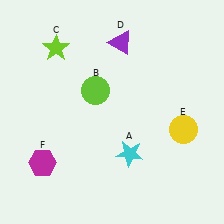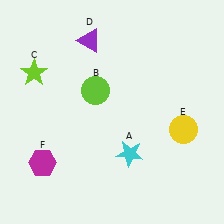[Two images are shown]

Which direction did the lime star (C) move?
The lime star (C) moved down.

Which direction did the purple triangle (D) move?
The purple triangle (D) moved left.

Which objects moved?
The objects that moved are: the lime star (C), the purple triangle (D).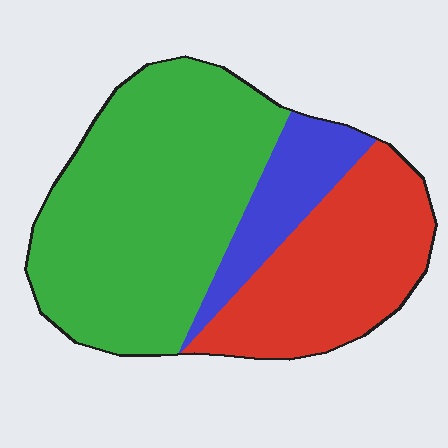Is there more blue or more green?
Green.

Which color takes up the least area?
Blue, at roughly 15%.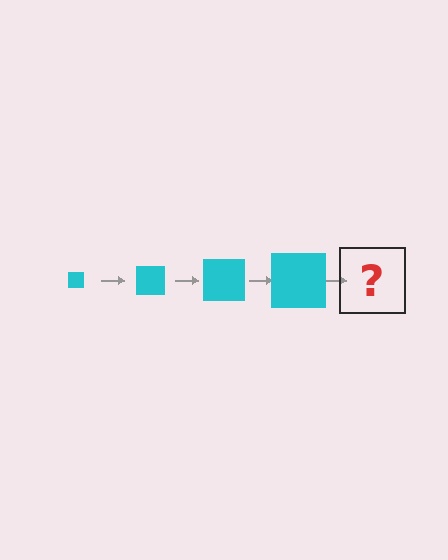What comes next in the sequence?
The next element should be a cyan square, larger than the previous one.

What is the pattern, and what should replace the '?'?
The pattern is that the square gets progressively larger each step. The '?' should be a cyan square, larger than the previous one.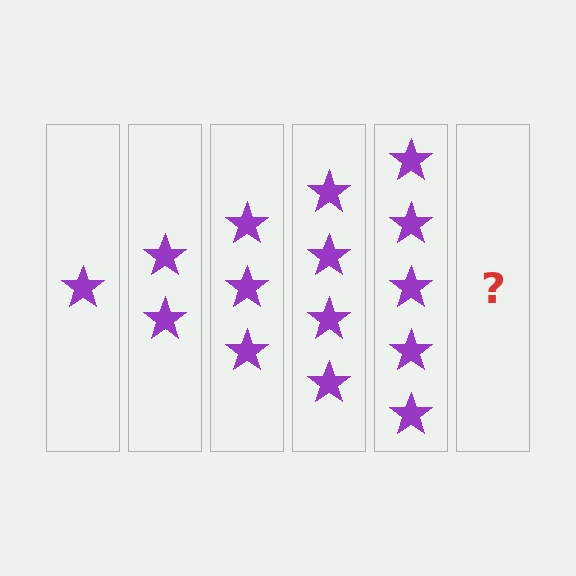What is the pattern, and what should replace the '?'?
The pattern is that each step adds one more star. The '?' should be 6 stars.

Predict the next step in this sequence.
The next step is 6 stars.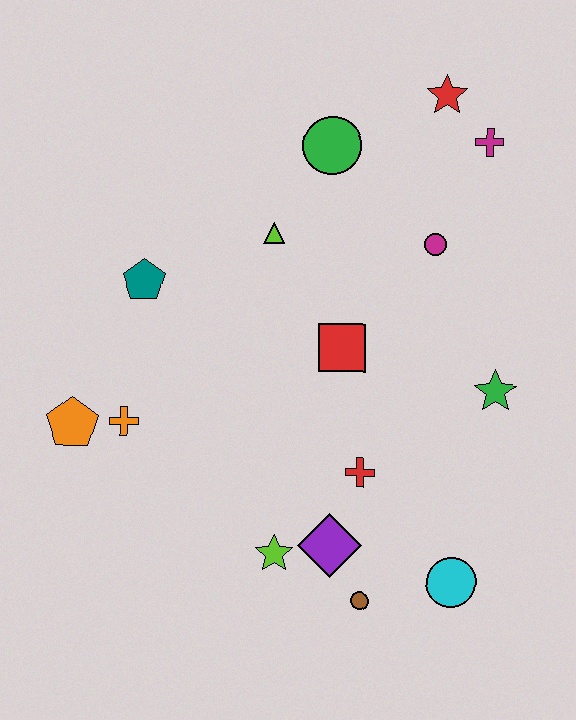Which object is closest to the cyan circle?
The brown circle is closest to the cyan circle.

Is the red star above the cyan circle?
Yes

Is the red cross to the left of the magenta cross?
Yes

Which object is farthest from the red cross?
The red star is farthest from the red cross.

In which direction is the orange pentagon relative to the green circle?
The orange pentagon is below the green circle.